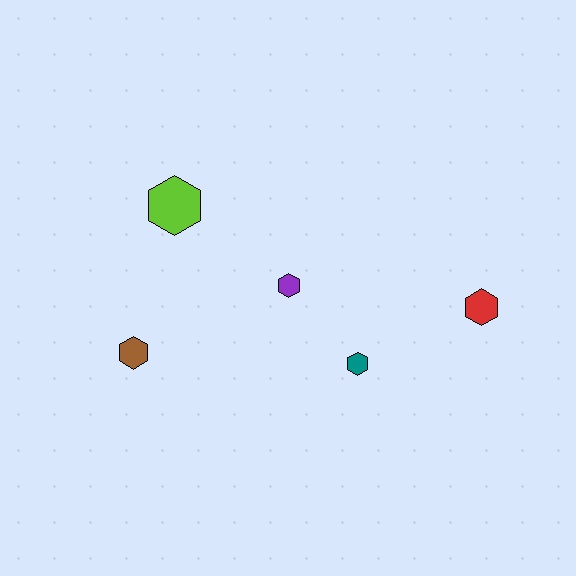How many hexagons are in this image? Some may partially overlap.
There are 5 hexagons.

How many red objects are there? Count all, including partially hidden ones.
There is 1 red object.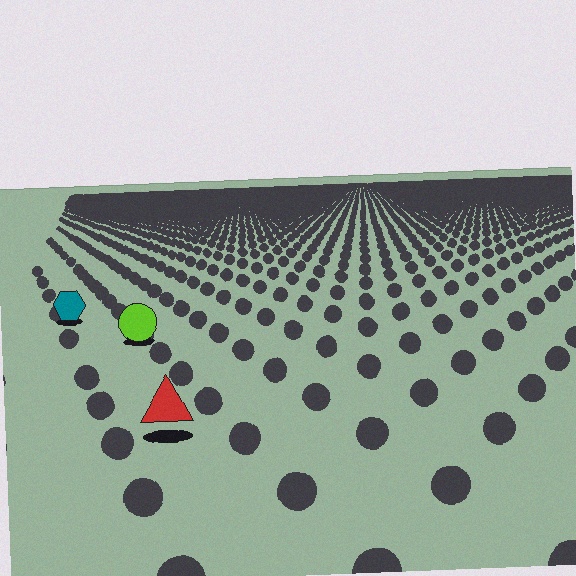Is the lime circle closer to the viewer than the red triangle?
No. The red triangle is closer — you can tell from the texture gradient: the ground texture is coarser near it.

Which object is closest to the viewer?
The red triangle is closest. The texture marks near it are larger and more spread out.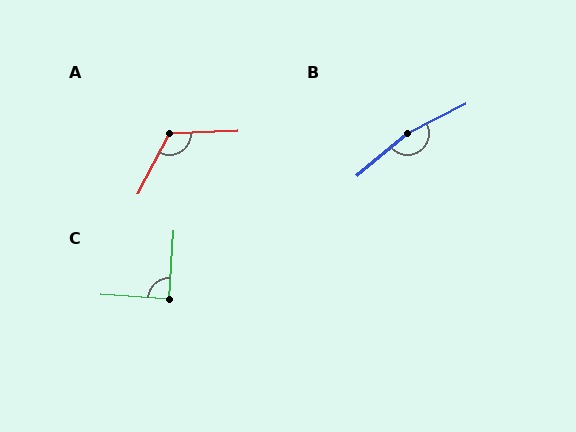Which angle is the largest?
B, at approximately 166 degrees.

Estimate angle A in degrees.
Approximately 120 degrees.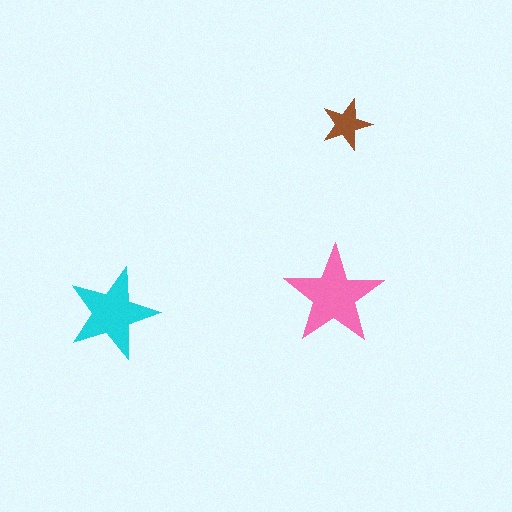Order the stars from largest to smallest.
the pink one, the cyan one, the brown one.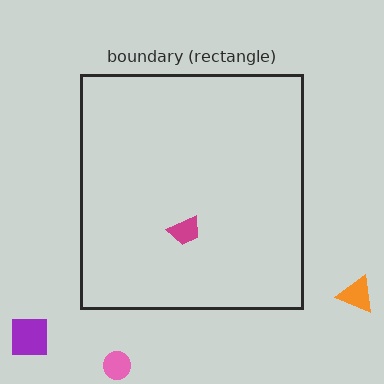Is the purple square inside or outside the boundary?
Outside.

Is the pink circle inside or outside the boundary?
Outside.